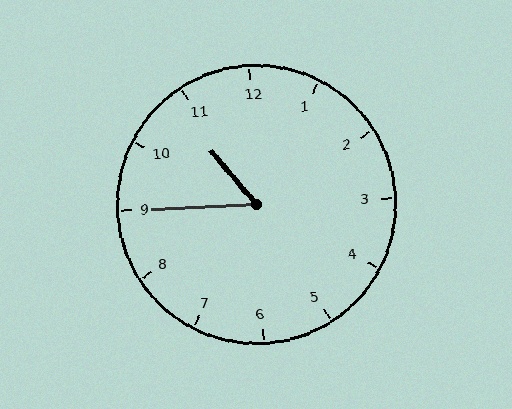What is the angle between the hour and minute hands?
Approximately 52 degrees.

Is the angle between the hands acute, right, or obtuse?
It is acute.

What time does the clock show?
10:45.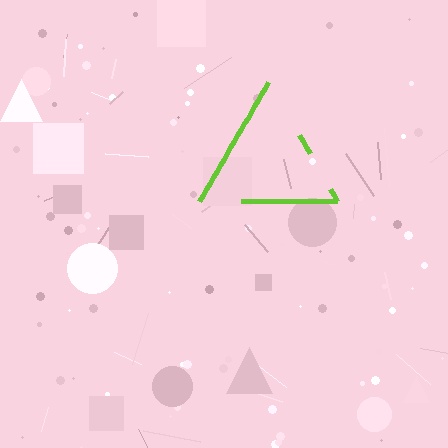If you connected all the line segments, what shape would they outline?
They would outline a triangle.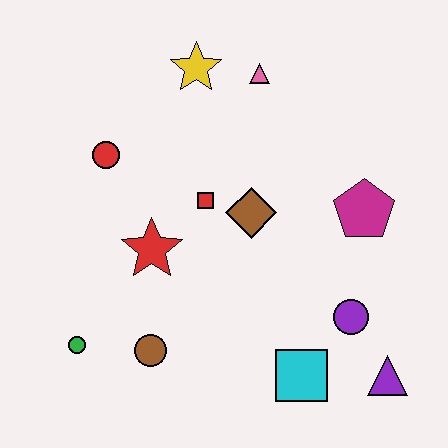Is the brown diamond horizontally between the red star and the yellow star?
No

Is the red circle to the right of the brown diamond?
No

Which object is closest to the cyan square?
The purple circle is closest to the cyan square.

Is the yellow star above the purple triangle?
Yes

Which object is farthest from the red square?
The purple triangle is farthest from the red square.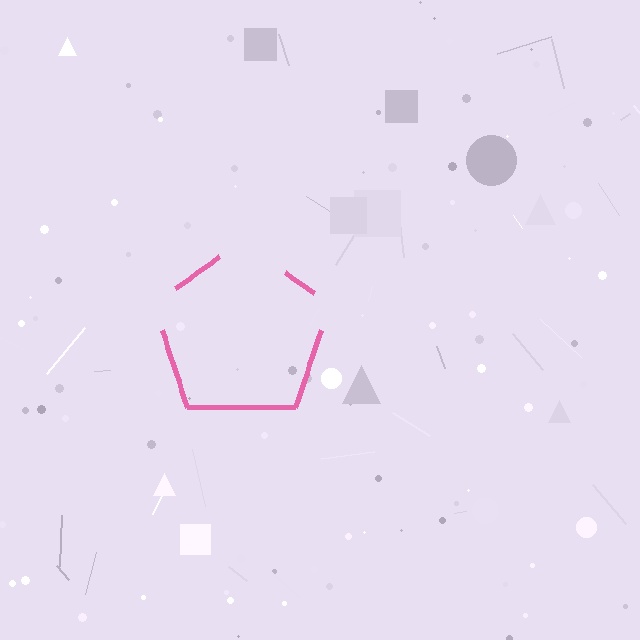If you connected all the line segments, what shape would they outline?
They would outline a pentagon.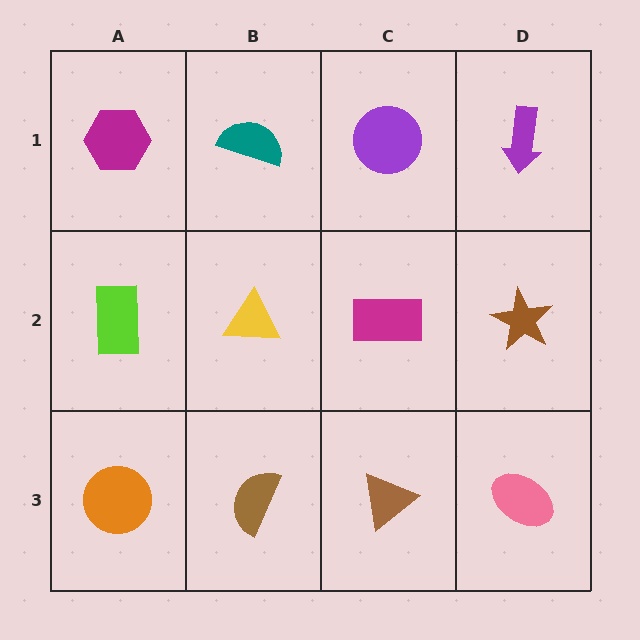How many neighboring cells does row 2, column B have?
4.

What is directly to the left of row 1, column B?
A magenta hexagon.